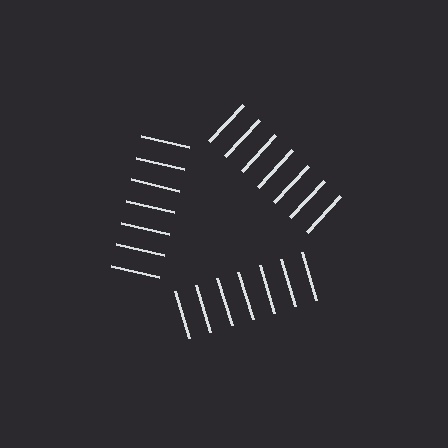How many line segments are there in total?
21 — 7 along each of the 3 edges.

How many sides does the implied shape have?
3 sides — the line-ends trace a triangle.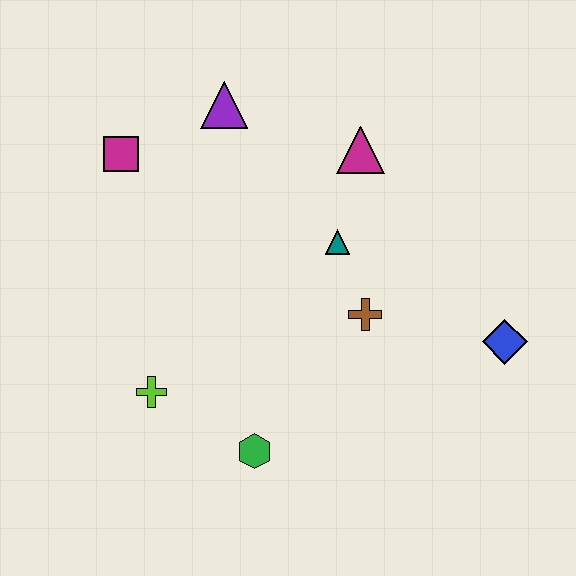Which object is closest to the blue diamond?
The brown cross is closest to the blue diamond.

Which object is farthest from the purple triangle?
The blue diamond is farthest from the purple triangle.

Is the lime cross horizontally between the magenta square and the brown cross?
Yes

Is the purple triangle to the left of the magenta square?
No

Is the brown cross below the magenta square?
Yes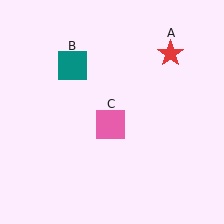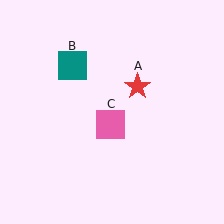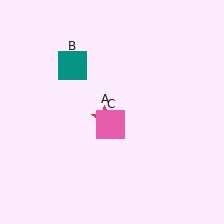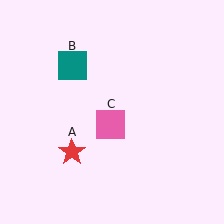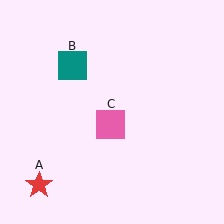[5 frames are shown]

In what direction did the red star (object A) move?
The red star (object A) moved down and to the left.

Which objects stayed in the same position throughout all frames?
Teal square (object B) and pink square (object C) remained stationary.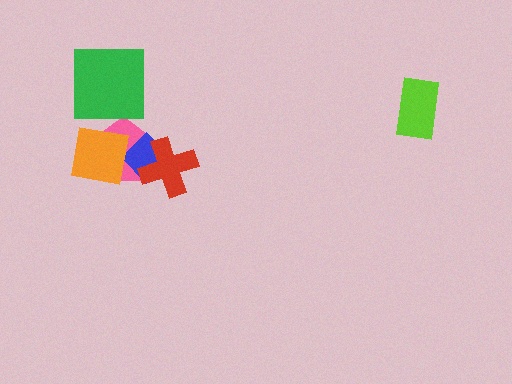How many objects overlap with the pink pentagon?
3 objects overlap with the pink pentagon.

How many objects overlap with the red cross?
2 objects overlap with the red cross.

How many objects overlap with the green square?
0 objects overlap with the green square.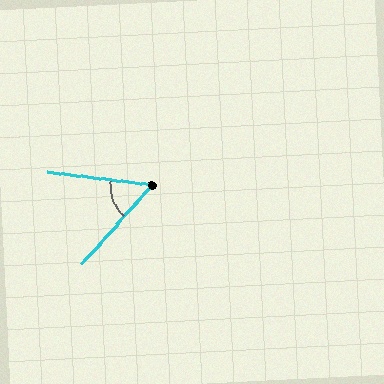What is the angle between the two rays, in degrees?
Approximately 55 degrees.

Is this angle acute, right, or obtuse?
It is acute.